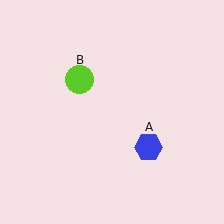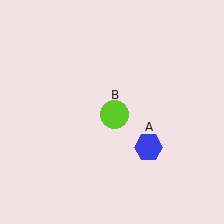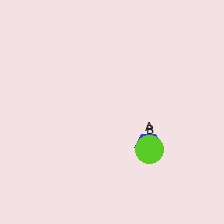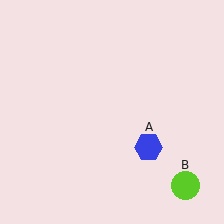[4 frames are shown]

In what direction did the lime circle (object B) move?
The lime circle (object B) moved down and to the right.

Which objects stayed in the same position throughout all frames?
Blue hexagon (object A) remained stationary.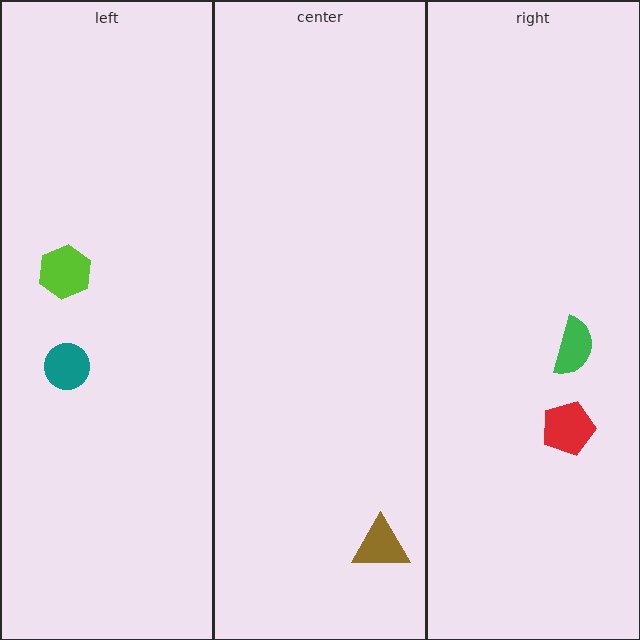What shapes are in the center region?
The brown triangle.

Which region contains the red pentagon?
The right region.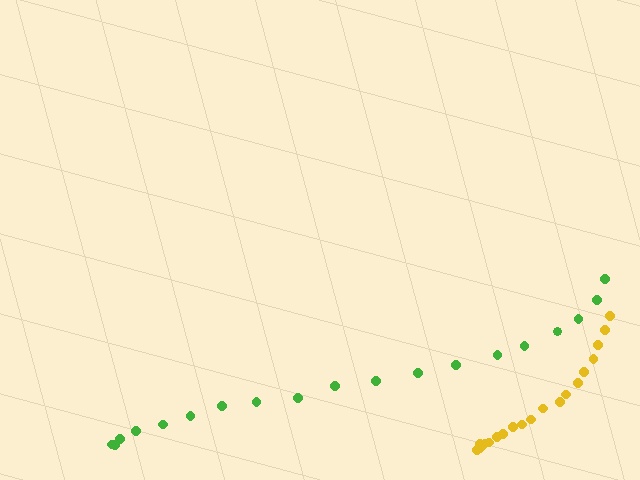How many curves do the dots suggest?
There are 2 distinct paths.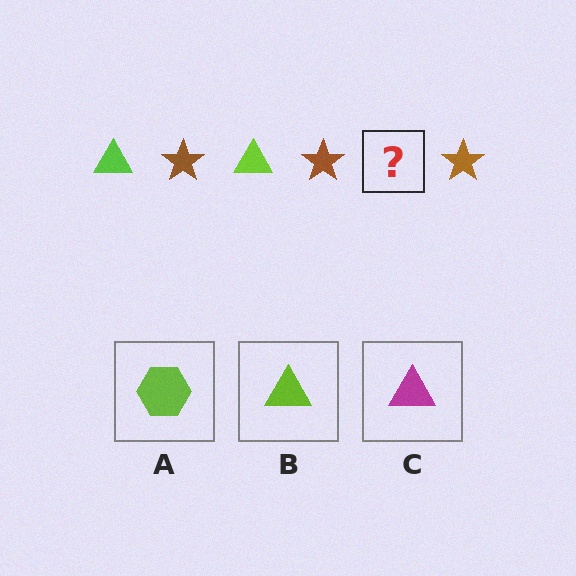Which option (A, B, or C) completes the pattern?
B.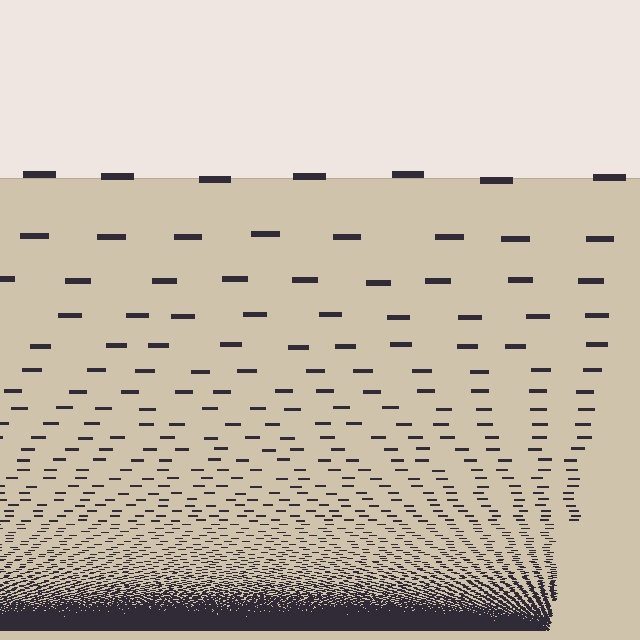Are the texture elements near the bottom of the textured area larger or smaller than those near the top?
Smaller. The gradient is inverted — elements near the bottom are smaller and denser.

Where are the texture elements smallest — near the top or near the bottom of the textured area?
Near the bottom.